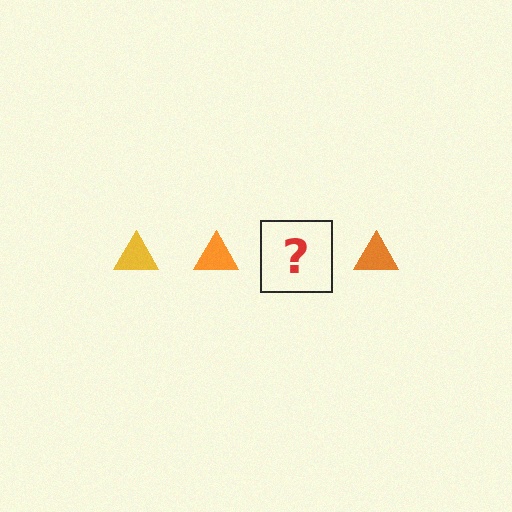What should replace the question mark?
The question mark should be replaced with a yellow triangle.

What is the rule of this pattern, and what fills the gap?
The rule is that the pattern cycles through yellow, orange triangles. The gap should be filled with a yellow triangle.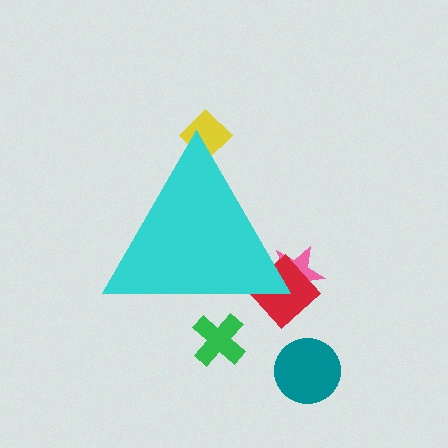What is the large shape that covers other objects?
A cyan triangle.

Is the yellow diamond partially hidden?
Yes, the yellow diamond is partially hidden behind the cyan triangle.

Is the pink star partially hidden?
Yes, the pink star is partially hidden behind the cyan triangle.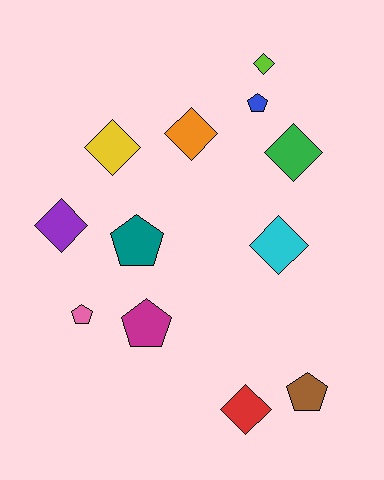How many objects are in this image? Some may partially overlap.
There are 12 objects.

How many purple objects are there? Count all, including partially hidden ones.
There is 1 purple object.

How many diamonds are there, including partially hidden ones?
There are 7 diamonds.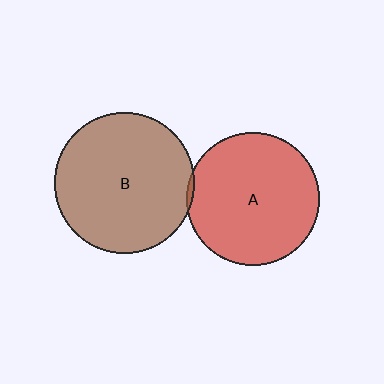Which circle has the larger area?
Circle B (brown).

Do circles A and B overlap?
Yes.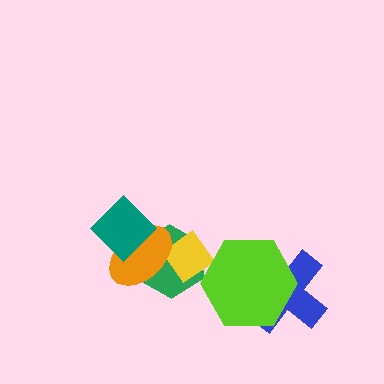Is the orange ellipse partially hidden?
Yes, it is partially covered by another shape.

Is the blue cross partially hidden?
Yes, it is partially covered by another shape.